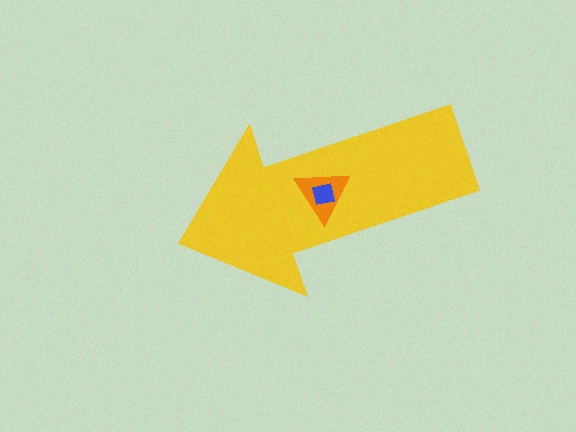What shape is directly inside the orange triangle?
The blue square.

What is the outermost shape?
The yellow arrow.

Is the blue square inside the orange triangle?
Yes.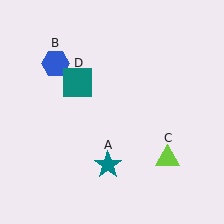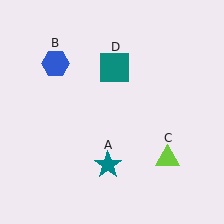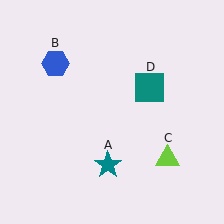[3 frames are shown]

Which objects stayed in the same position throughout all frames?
Teal star (object A) and blue hexagon (object B) and lime triangle (object C) remained stationary.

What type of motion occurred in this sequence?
The teal square (object D) rotated clockwise around the center of the scene.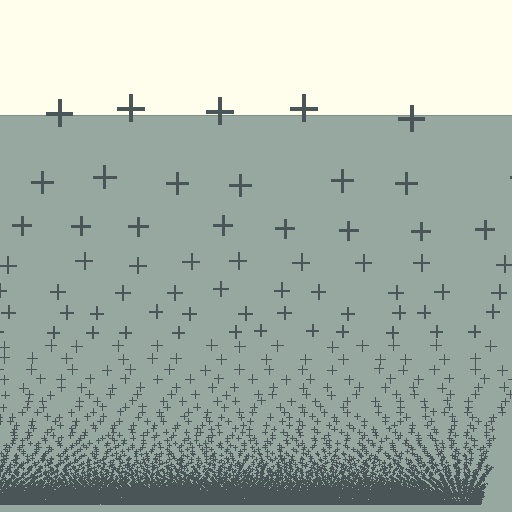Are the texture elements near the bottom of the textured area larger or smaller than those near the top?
Smaller. The gradient is inverted — elements near the bottom are smaller and denser.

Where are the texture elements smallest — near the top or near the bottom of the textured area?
Near the bottom.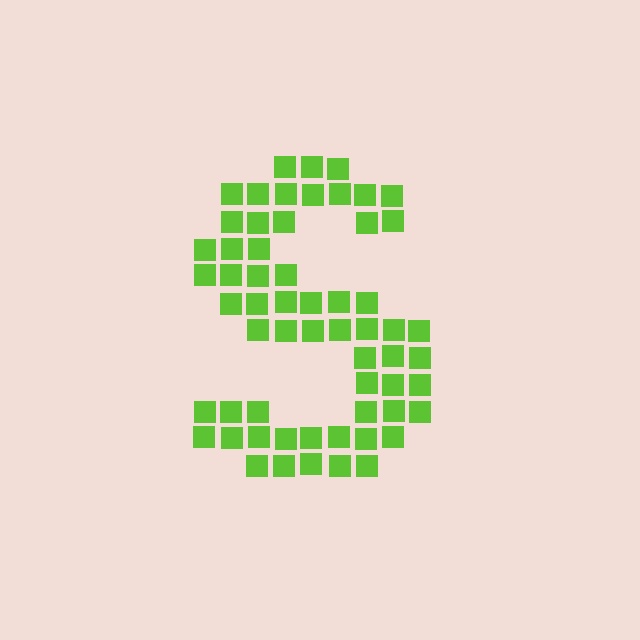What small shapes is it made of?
It is made of small squares.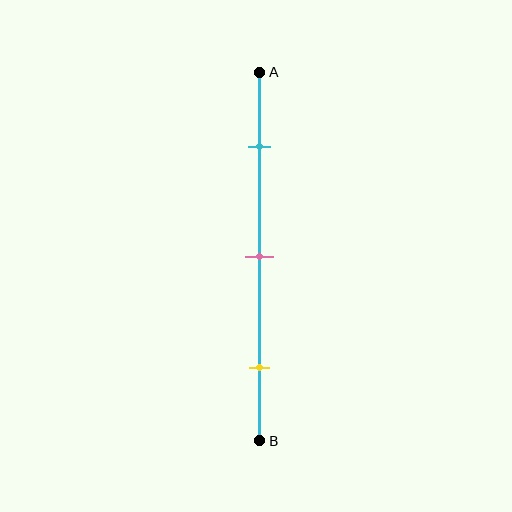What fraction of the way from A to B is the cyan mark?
The cyan mark is approximately 20% (0.2) of the way from A to B.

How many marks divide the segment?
There are 3 marks dividing the segment.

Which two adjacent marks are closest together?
The cyan and pink marks are the closest adjacent pair.